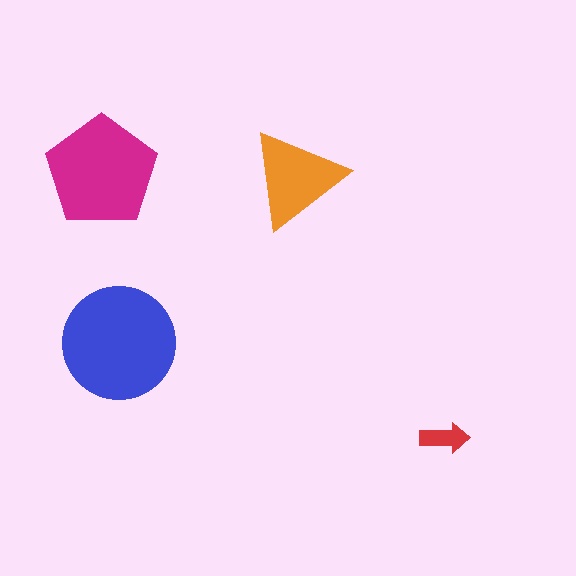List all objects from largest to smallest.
The blue circle, the magenta pentagon, the orange triangle, the red arrow.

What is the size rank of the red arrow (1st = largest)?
4th.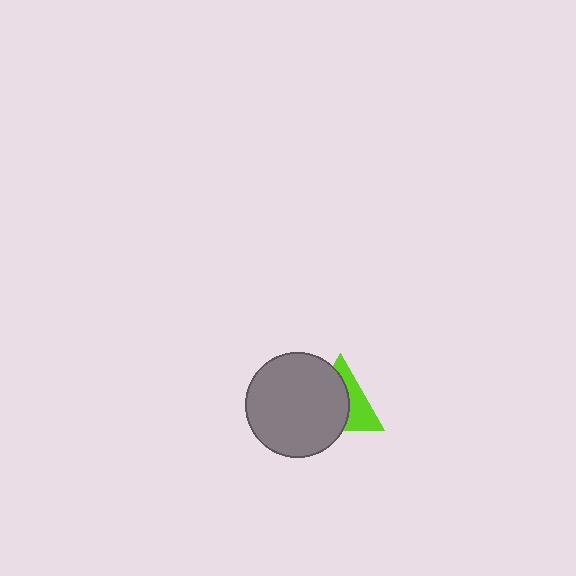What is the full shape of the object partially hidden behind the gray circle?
The partially hidden object is a lime triangle.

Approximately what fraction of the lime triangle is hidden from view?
Roughly 59% of the lime triangle is hidden behind the gray circle.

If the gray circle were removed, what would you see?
You would see the complete lime triangle.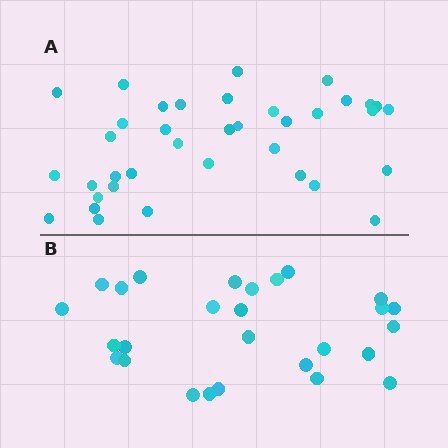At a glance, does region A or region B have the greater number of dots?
Region A (the top region) has more dots.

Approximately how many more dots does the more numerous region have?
Region A has roughly 10 or so more dots than region B.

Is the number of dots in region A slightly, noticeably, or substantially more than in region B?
Region A has noticeably more, but not dramatically so. The ratio is roughly 1.4 to 1.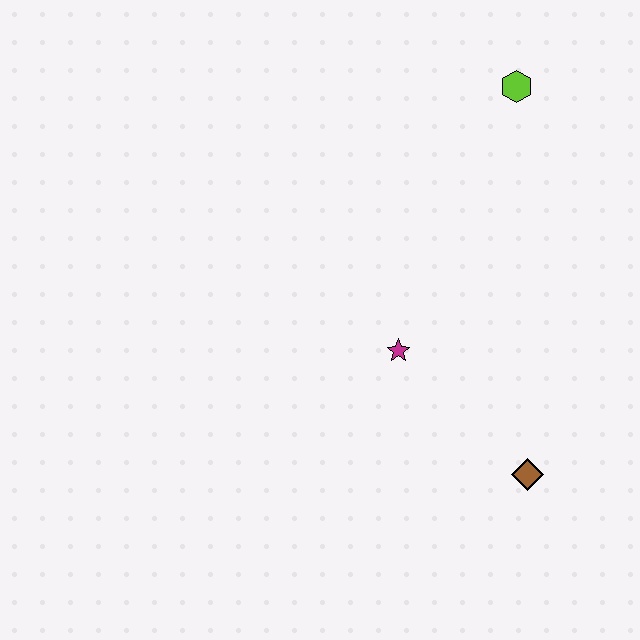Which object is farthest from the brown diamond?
The lime hexagon is farthest from the brown diamond.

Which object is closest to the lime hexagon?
The magenta star is closest to the lime hexagon.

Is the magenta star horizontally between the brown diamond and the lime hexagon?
No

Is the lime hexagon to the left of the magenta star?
No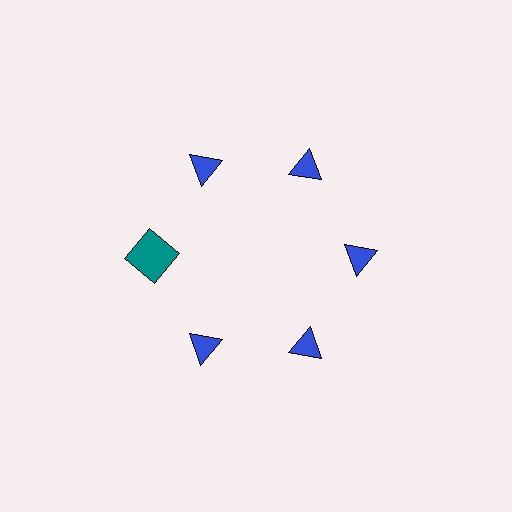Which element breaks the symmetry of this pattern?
The teal square at roughly the 9 o'clock position breaks the symmetry. All other shapes are blue triangles.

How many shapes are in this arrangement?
There are 6 shapes arranged in a ring pattern.